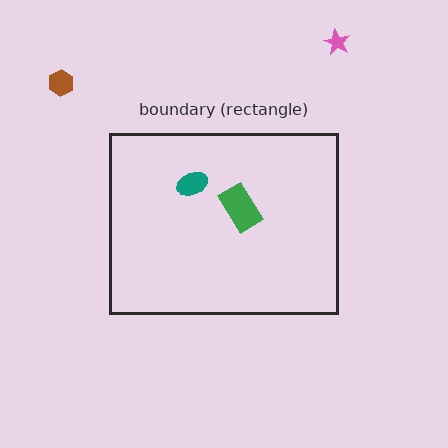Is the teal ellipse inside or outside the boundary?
Inside.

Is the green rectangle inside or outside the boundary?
Inside.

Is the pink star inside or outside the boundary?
Outside.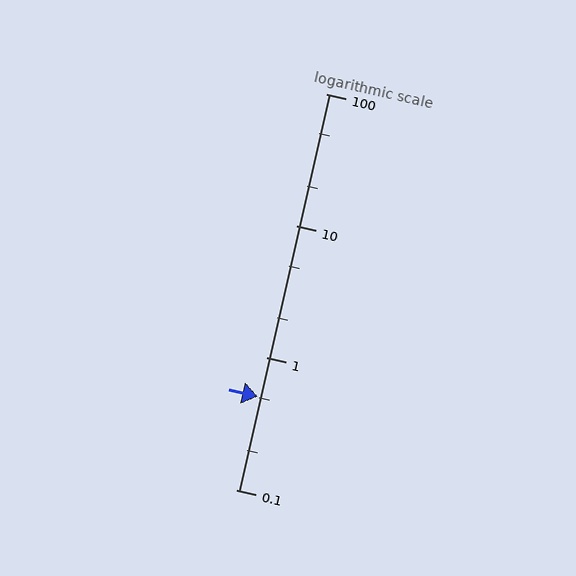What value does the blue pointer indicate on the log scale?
The pointer indicates approximately 0.51.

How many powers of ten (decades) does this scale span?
The scale spans 3 decades, from 0.1 to 100.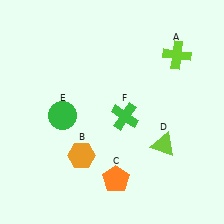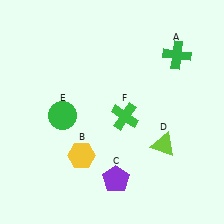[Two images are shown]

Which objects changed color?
A changed from lime to green. B changed from orange to yellow. C changed from orange to purple.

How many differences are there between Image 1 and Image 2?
There are 3 differences between the two images.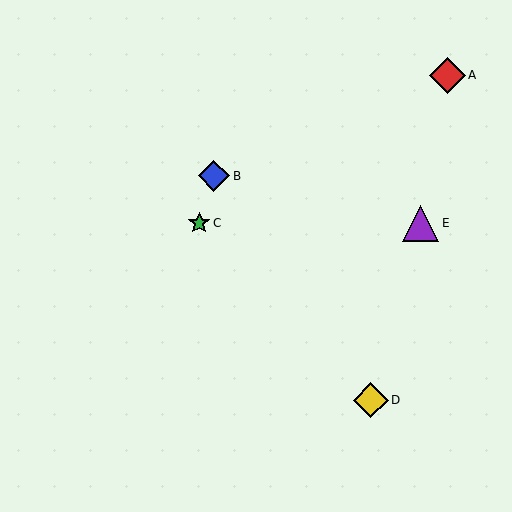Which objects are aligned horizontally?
Objects C, E are aligned horizontally.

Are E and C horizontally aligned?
Yes, both are at y≈223.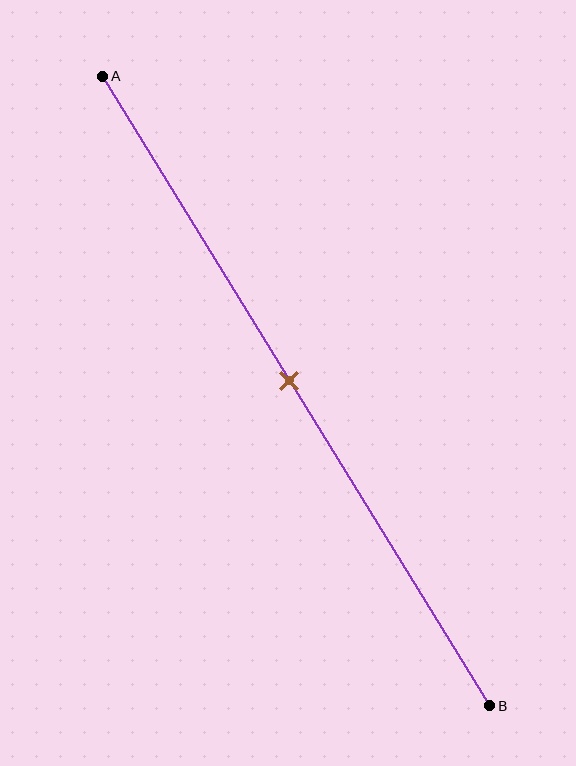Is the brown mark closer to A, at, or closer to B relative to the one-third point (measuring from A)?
The brown mark is closer to point B than the one-third point of segment AB.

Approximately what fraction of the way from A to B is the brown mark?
The brown mark is approximately 50% of the way from A to B.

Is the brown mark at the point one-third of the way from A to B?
No, the mark is at about 50% from A, not at the 33% one-third point.